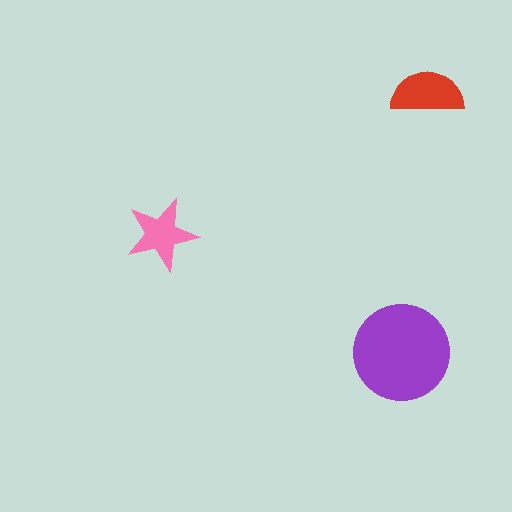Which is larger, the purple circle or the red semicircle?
The purple circle.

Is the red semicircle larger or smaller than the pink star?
Larger.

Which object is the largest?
The purple circle.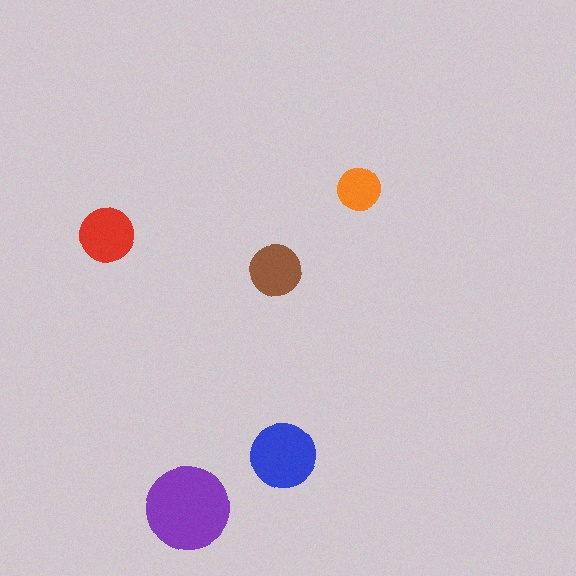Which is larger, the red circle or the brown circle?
The red one.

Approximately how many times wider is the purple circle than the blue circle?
About 1.5 times wider.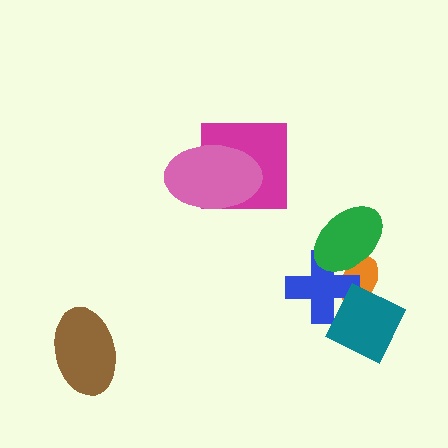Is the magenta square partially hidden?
Yes, it is partially covered by another shape.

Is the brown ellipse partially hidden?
No, no other shape covers it.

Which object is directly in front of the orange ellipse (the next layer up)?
The blue cross is directly in front of the orange ellipse.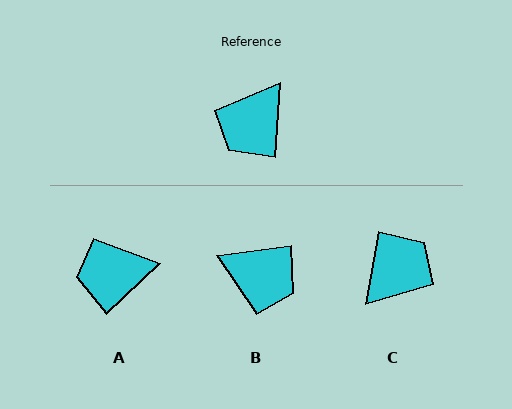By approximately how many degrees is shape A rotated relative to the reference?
Approximately 43 degrees clockwise.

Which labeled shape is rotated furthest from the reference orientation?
C, about 174 degrees away.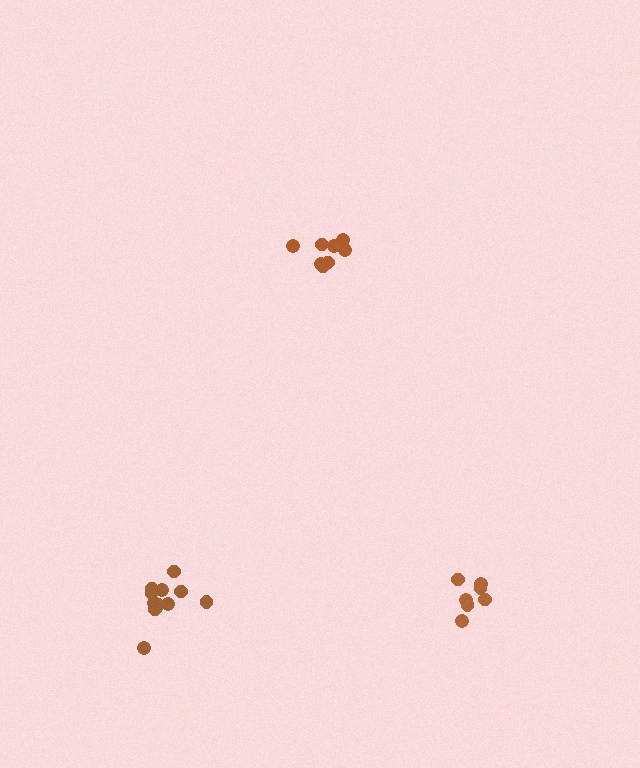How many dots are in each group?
Group 1: 7 dots, Group 2: 8 dots, Group 3: 11 dots (26 total).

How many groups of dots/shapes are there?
There are 3 groups.